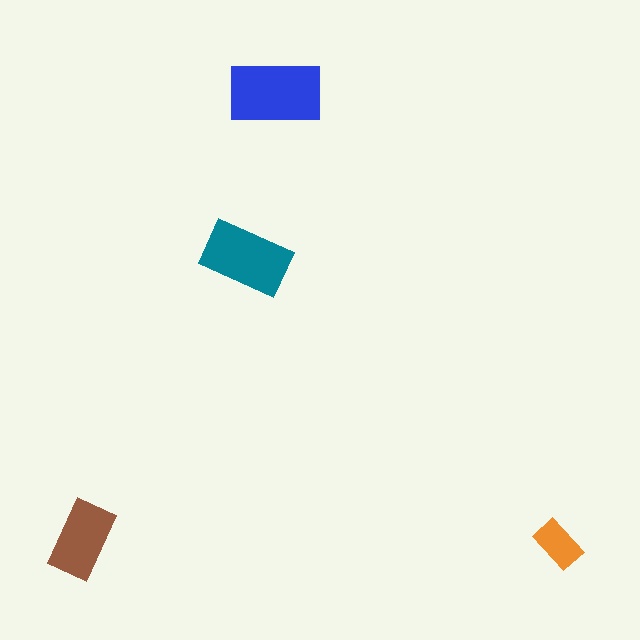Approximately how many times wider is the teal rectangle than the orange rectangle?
About 2 times wider.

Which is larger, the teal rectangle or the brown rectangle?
The teal one.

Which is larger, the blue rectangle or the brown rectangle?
The blue one.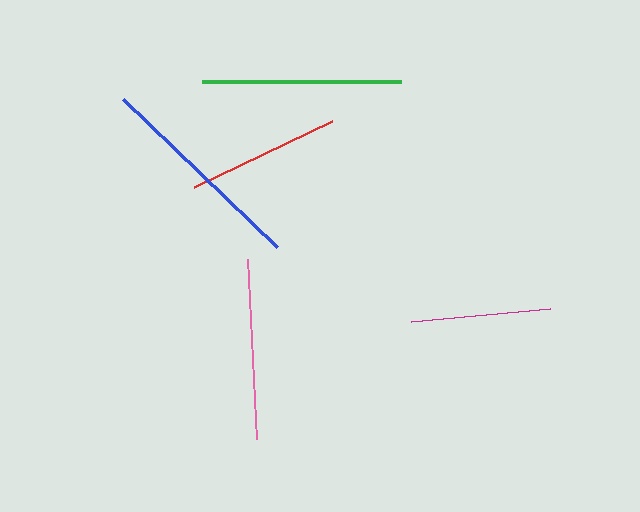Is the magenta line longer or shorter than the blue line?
The blue line is longer than the magenta line.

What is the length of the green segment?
The green segment is approximately 199 pixels long.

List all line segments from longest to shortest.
From longest to shortest: blue, green, pink, red, magenta.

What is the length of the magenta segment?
The magenta segment is approximately 139 pixels long.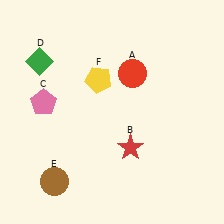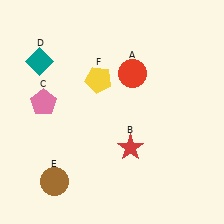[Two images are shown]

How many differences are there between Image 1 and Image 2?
There is 1 difference between the two images.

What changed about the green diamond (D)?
In Image 1, D is green. In Image 2, it changed to teal.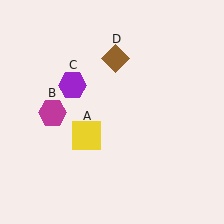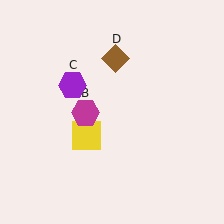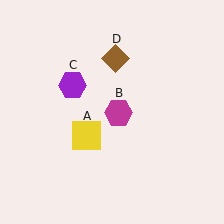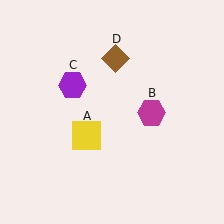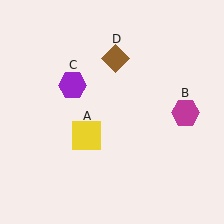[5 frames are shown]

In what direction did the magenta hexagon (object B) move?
The magenta hexagon (object B) moved right.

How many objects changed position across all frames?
1 object changed position: magenta hexagon (object B).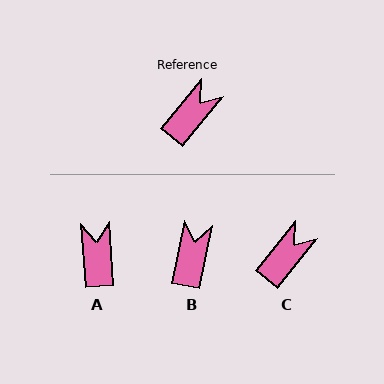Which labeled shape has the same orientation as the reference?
C.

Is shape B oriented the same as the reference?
No, it is off by about 28 degrees.